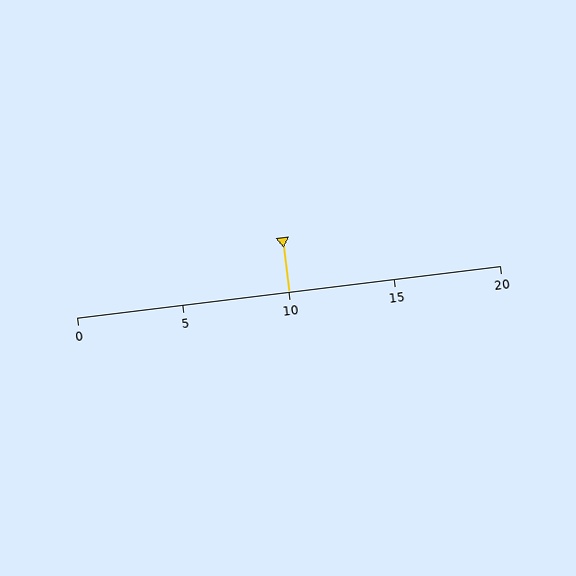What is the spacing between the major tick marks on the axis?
The major ticks are spaced 5 apart.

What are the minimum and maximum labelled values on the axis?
The axis runs from 0 to 20.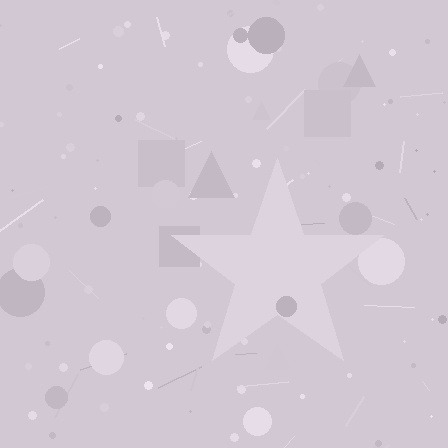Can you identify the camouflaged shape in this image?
The camouflaged shape is a star.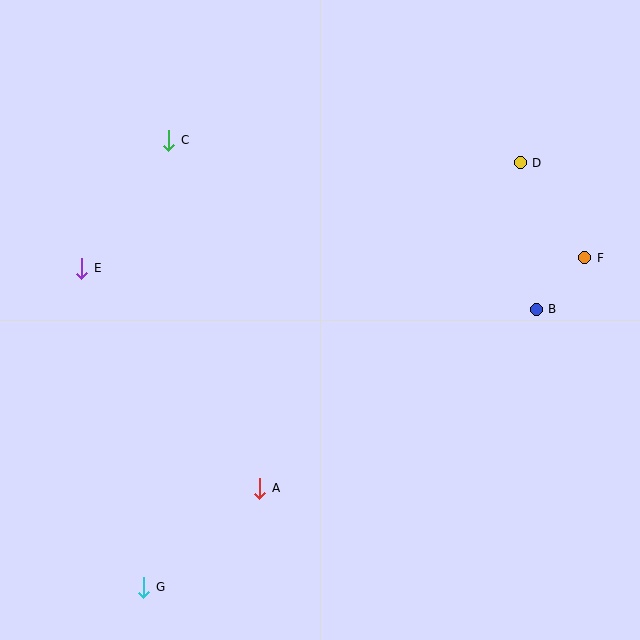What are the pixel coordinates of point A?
Point A is at (260, 488).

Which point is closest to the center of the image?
Point A at (260, 488) is closest to the center.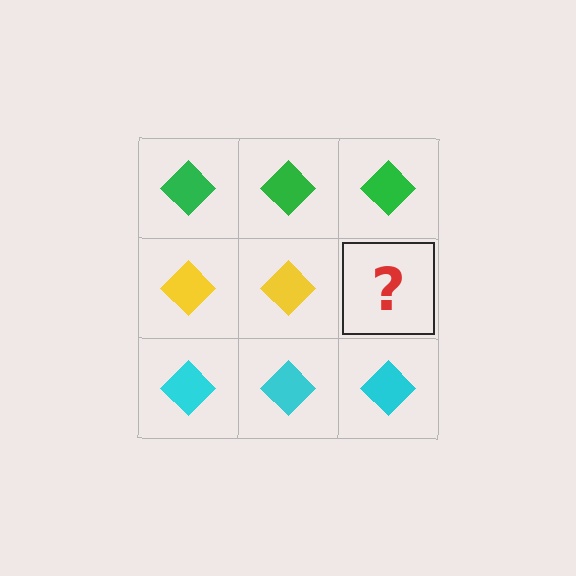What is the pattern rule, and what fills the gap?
The rule is that each row has a consistent color. The gap should be filled with a yellow diamond.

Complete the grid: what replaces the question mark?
The question mark should be replaced with a yellow diamond.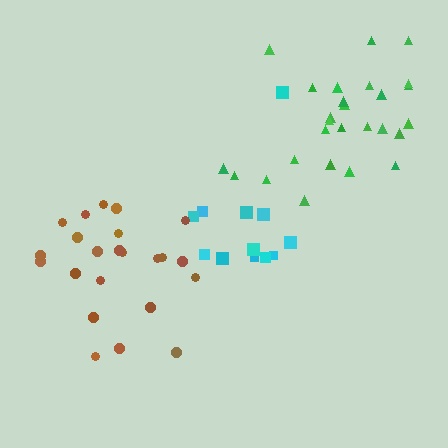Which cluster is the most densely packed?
Brown.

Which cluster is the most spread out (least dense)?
Cyan.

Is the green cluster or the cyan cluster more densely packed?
Green.